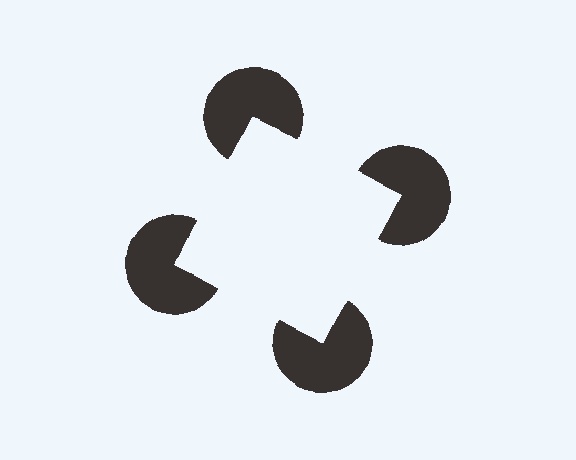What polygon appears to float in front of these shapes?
An illusory square — its edges are inferred from the aligned wedge cuts in the pac-man discs, not physically drawn.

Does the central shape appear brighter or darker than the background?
It typically appears slightly brighter than the background, even though no actual brightness change is drawn.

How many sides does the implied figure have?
4 sides.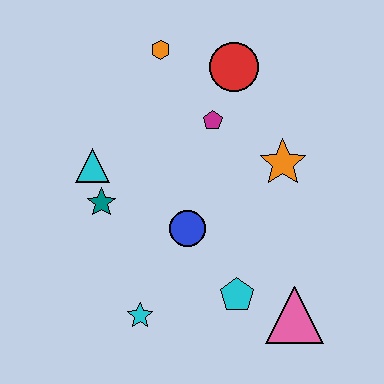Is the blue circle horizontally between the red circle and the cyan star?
Yes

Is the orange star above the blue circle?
Yes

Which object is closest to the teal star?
The cyan triangle is closest to the teal star.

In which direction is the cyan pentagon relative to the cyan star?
The cyan pentagon is to the right of the cyan star.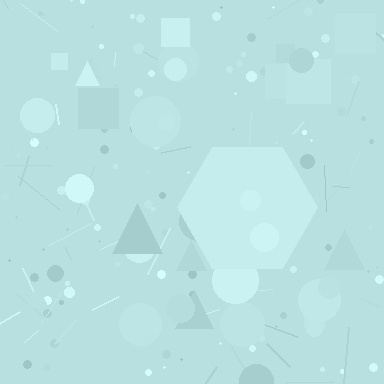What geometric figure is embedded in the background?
A hexagon is embedded in the background.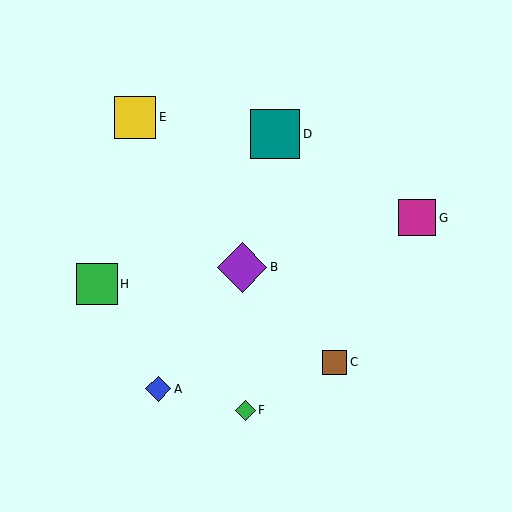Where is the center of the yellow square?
The center of the yellow square is at (135, 118).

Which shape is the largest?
The purple diamond (labeled B) is the largest.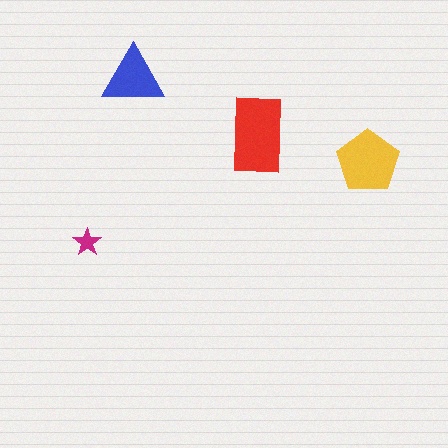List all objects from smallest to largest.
The magenta star, the blue triangle, the yellow pentagon, the red rectangle.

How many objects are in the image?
There are 4 objects in the image.